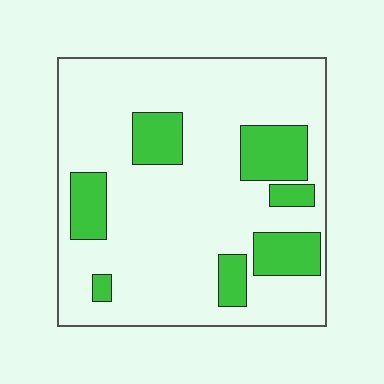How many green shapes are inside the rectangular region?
7.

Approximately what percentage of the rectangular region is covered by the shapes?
Approximately 20%.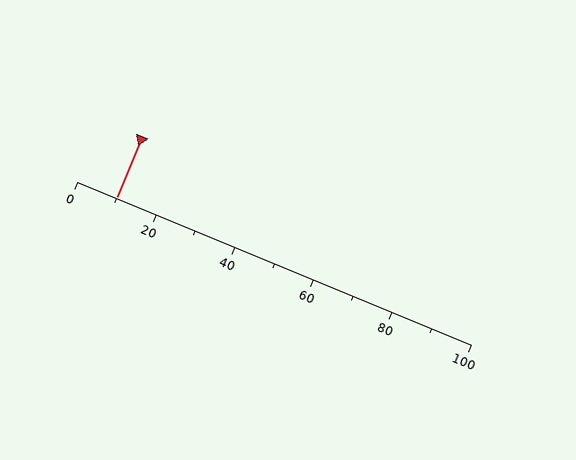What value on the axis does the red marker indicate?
The marker indicates approximately 10.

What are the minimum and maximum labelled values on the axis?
The axis runs from 0 to 100.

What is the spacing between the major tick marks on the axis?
The major ticks are spaced 20 apart.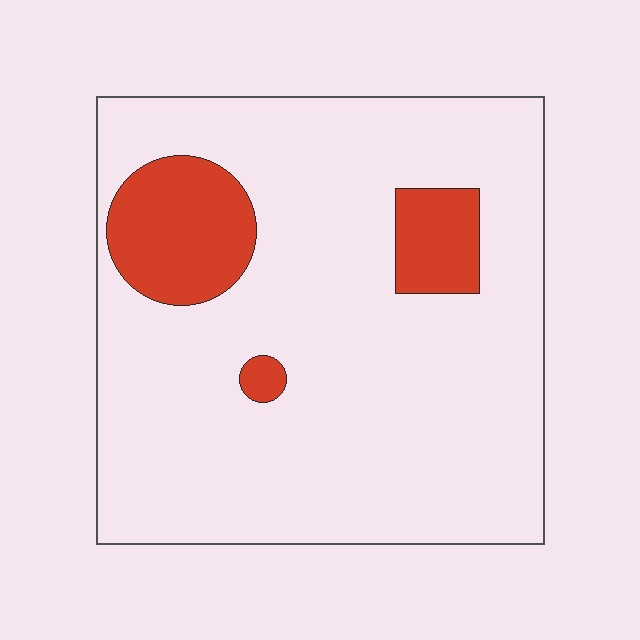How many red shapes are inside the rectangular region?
3.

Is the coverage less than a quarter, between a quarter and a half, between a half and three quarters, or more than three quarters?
Less than a quarter.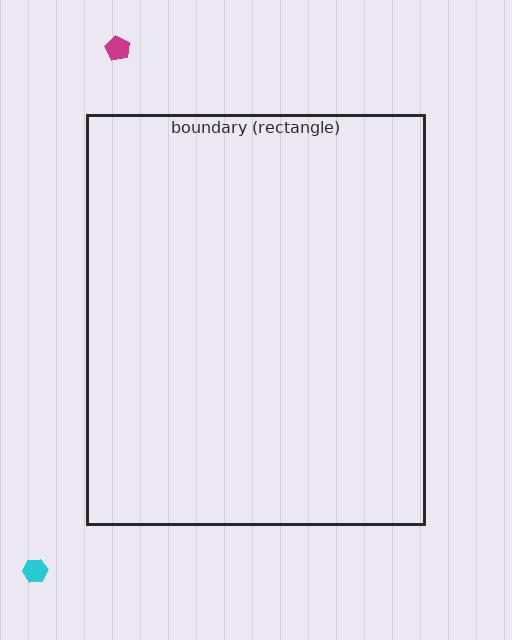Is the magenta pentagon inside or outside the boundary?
Outside.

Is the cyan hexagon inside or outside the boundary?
Outside.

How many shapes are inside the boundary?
0 inside, 2 outside.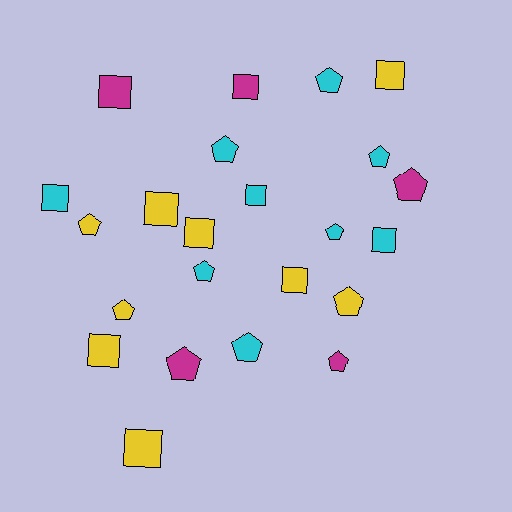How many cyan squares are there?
There are 3 cyan squares.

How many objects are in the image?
There are 23 objects.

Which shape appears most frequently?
Pentagon, with 12 objects.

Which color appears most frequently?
Cyan, with 9 objects.